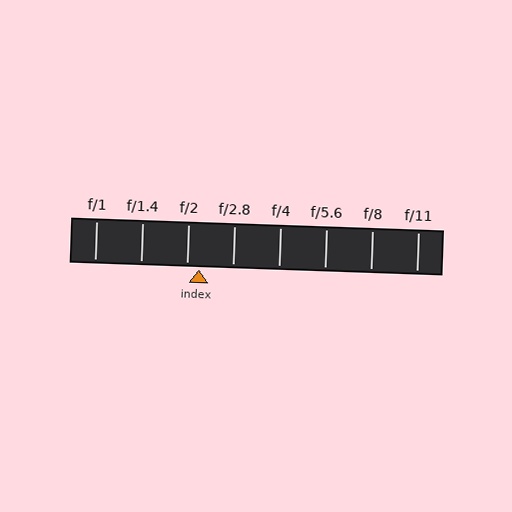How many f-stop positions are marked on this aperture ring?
There are 8 f-stop positions marked.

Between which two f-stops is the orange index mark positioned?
The index mark is between f/2 and f/2.8.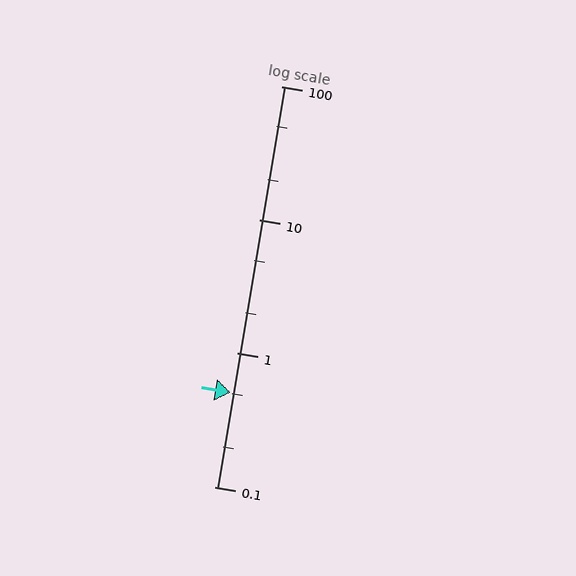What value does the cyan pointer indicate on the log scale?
The pointer indicates approximately 0.51.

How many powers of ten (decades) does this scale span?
The scale spans 3 decades, from 0.1 to 100.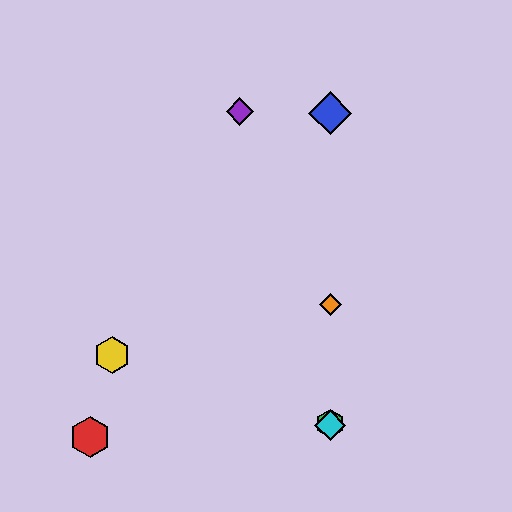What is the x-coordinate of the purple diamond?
The purple diamond is at x≈240.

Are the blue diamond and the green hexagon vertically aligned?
Yes, both are at x≈330.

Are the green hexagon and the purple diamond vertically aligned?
No, the green hexagon is at x≈330 and the purple diamond is at x≈240.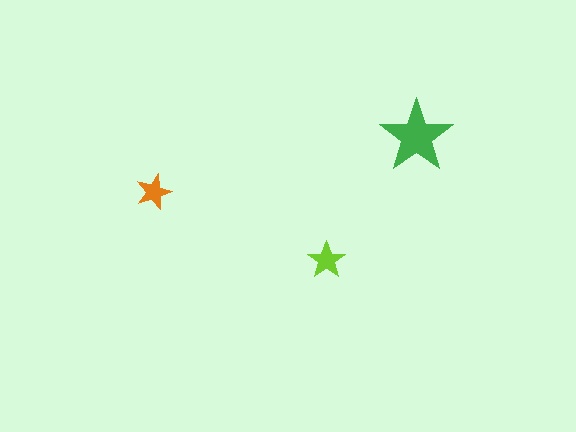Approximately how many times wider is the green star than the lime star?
About 2 times wider.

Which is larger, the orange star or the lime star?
The lime one.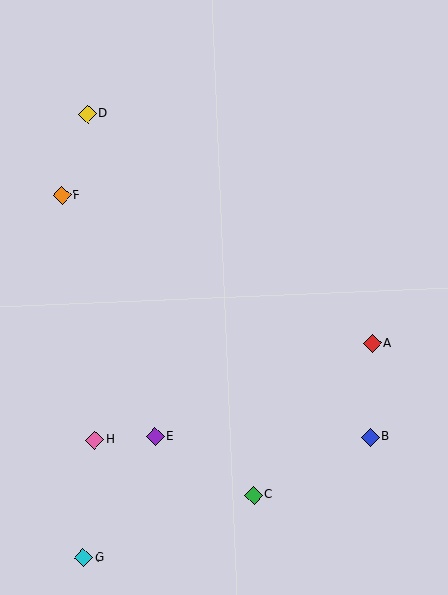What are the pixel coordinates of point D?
Point D is at (88, 114).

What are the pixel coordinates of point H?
Point H is at (95, 440).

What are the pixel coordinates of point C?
Point C is at (253, 495).